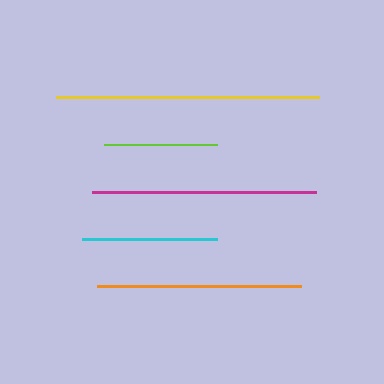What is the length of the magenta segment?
The magenta segment is approximately 224 pixels long.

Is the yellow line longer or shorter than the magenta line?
The yellow line is longer than the magenta line.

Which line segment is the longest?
The yellow line is the longest at approximately 263 pixels.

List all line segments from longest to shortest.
From longest to shortest: yellow, magenta, orange, cyan, lime.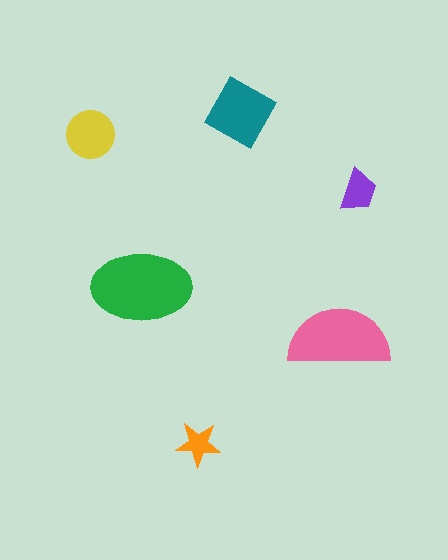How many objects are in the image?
There are 6 objects in the image.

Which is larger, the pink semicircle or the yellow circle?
The pink semicircle.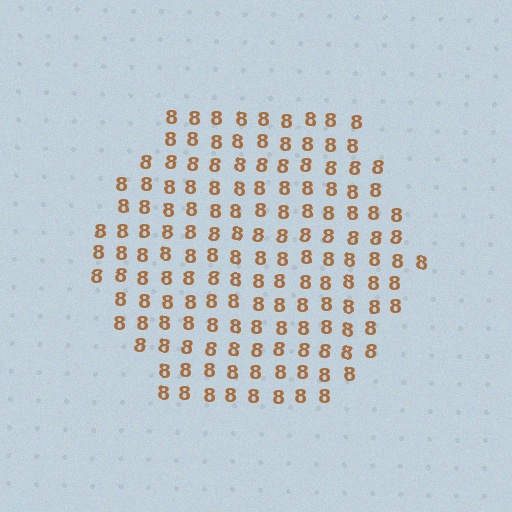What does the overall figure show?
The overall figure shows a hexagon.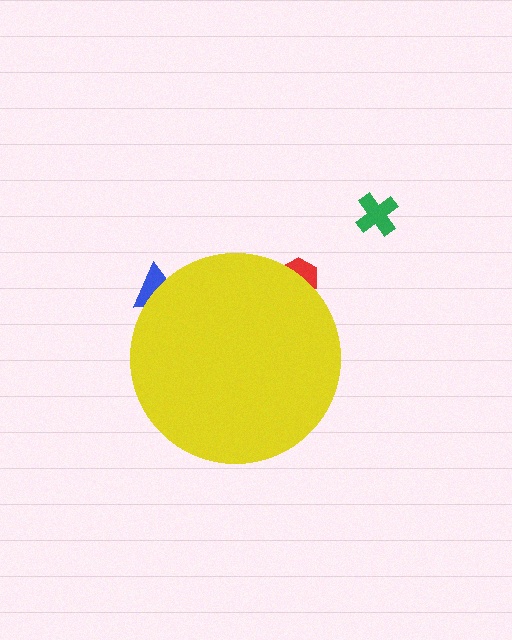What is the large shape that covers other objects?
A yellow circle.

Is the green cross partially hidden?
No, the green cross is fully visible.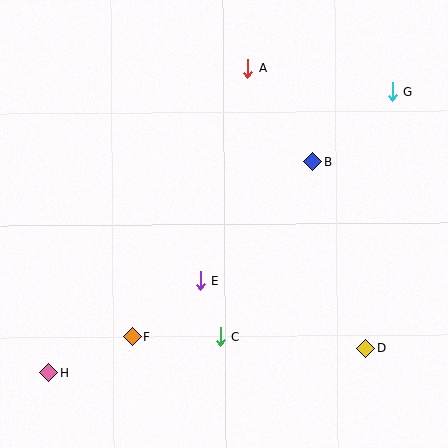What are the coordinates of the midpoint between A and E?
The midpoint between A and E is at (224, 175).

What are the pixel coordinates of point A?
Point A is at (248, 68).